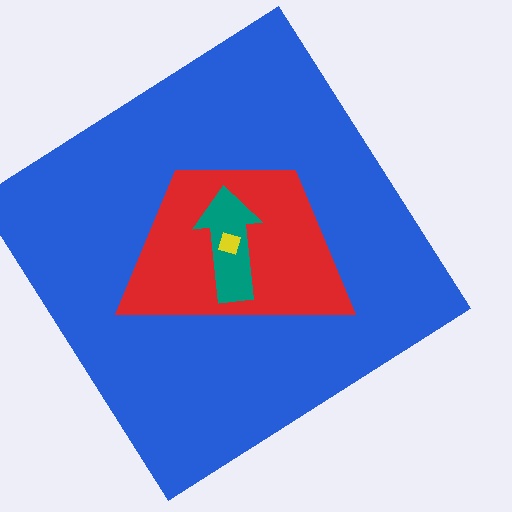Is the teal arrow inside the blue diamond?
Yes.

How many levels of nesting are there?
4.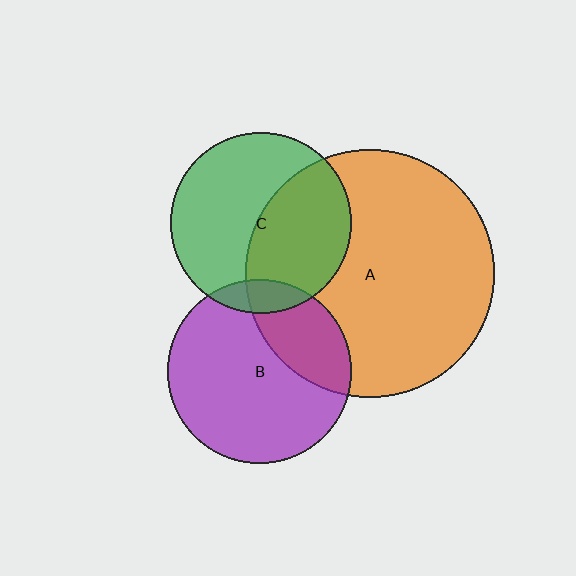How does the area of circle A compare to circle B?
Approximately 1.8 times.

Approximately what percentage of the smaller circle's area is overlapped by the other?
Approximately 45%.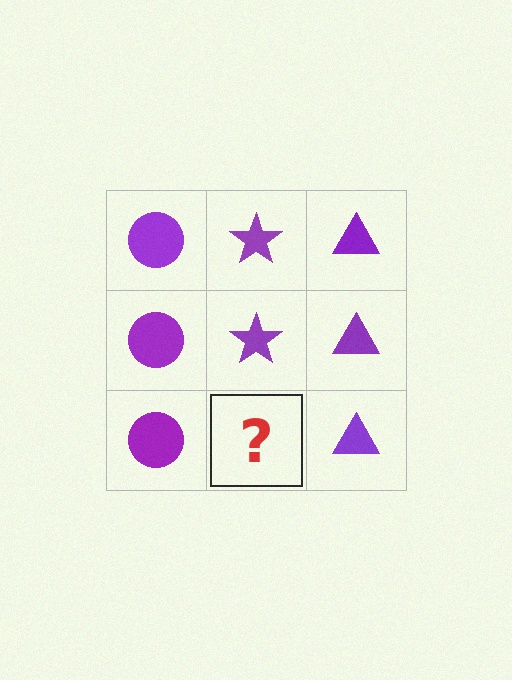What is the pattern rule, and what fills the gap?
The rule is that each column has a consistent shape. The gap should be filled with a purple star.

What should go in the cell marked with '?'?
The missing cell should contain a purple star.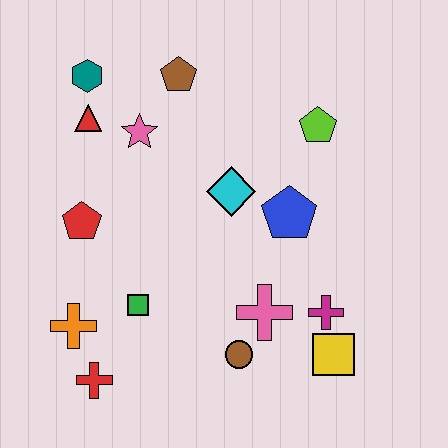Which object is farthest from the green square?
The lime pentagon is farthest from the green square.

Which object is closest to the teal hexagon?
The red triangle is closest to the teal hexagon.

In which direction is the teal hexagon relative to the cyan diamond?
The teal hexagon is to the left of the cyan diamond.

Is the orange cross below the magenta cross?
Yes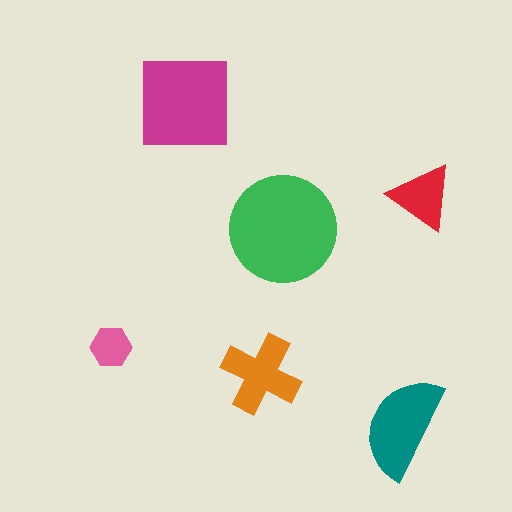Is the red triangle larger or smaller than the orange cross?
Smaller.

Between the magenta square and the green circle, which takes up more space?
The green circle.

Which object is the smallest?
The pink hexagon.